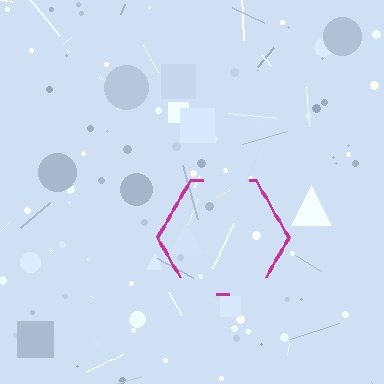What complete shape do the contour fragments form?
The contour fragments form a hexagon.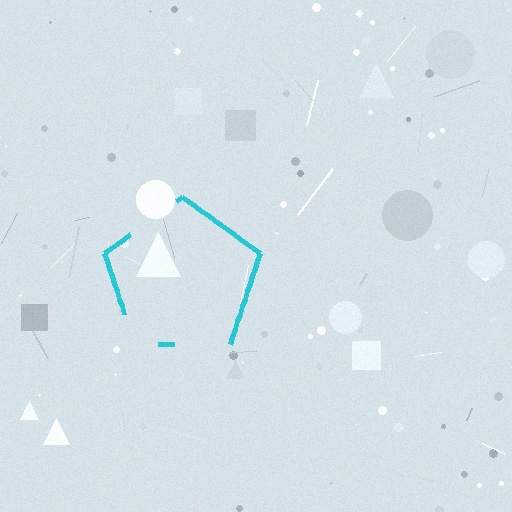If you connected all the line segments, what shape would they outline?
They would outline a pentagon.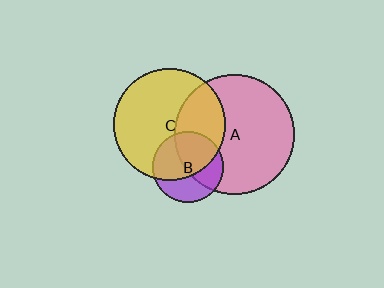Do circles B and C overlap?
Yes.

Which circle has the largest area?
Circle A (pink).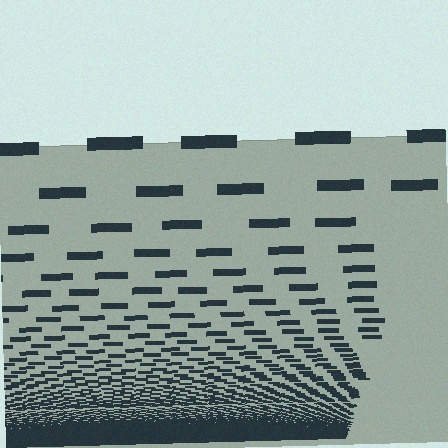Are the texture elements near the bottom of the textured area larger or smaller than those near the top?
Smaller. The gradient is inverted — elements near the bottom are smaller and denser.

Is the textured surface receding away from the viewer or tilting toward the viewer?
The surface appears to tilt toward the viewer. Texture elements get larger and sparser toward the top.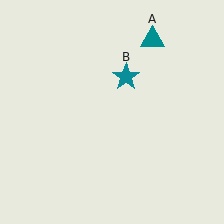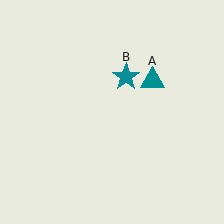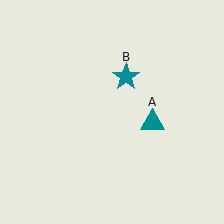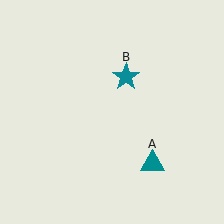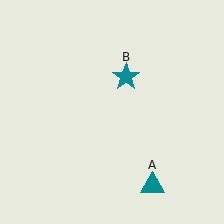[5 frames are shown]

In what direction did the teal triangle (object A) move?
The teal triangle (object A) moved down.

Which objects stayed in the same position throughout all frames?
Teal star (object B) remained stationary.